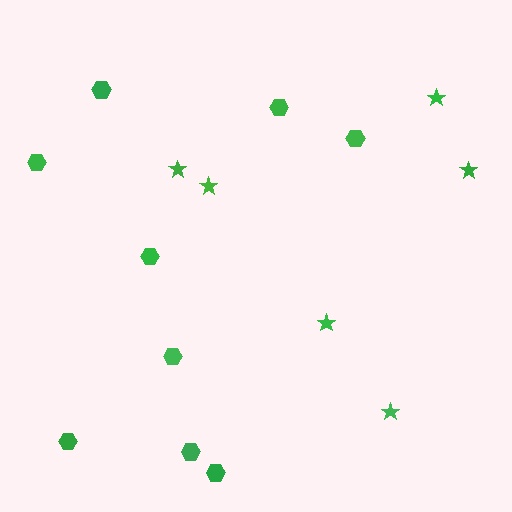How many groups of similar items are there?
There are 2 groups: one group of hexagons (9) and one group of stars (6).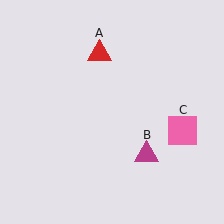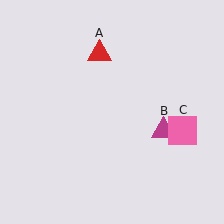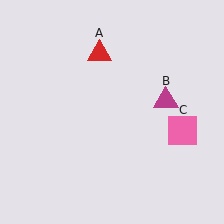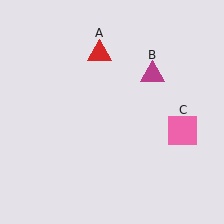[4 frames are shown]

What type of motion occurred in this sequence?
The magenta triangle (object B) rotated counterclockwise around the center of the scene.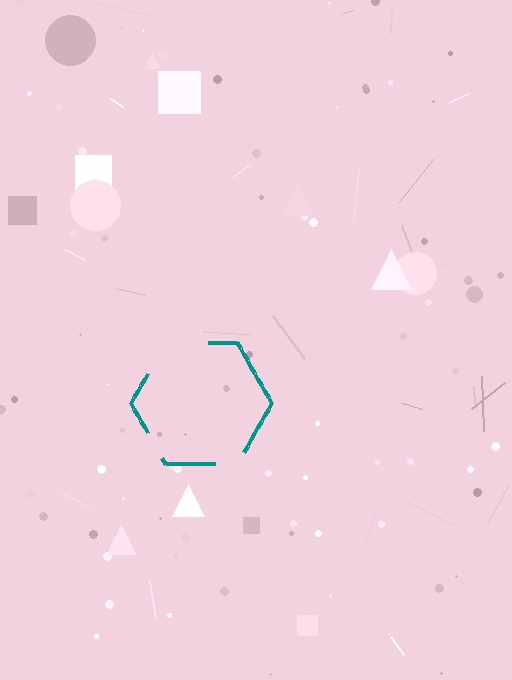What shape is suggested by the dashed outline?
The dashed outline suggests a hexagon.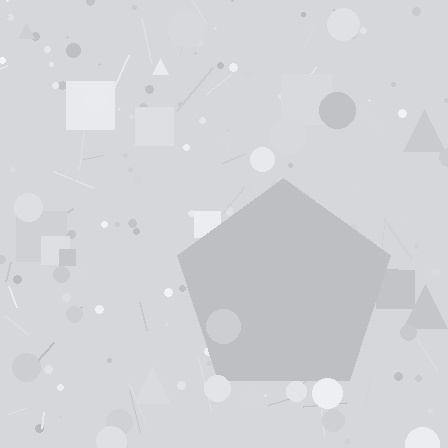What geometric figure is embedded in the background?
A pentagon is embedded in the background.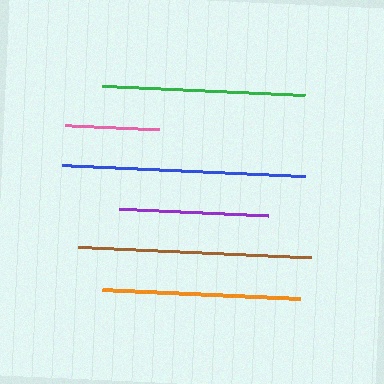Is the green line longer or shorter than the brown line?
The brown line is longer than the green line.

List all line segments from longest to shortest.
From longest to shortest: blue, brown, green, orange, purple, pink.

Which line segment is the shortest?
The pink line is the shortest at approximately 94 pixels.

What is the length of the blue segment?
The blue segment is approximately 244 pixels long.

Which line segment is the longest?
The blue line is the longest at approximately 244 pixels.